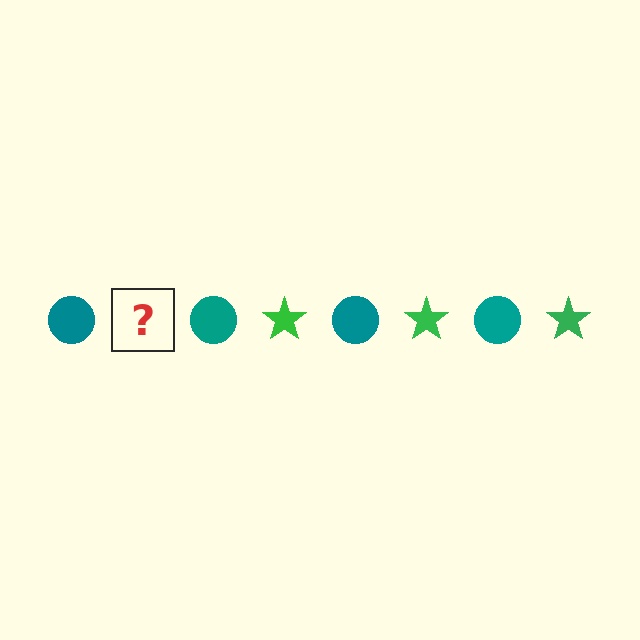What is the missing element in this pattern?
The missing element is a green star.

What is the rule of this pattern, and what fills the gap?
The rule is that the pattern alternates between teal circle and green star. The gap should be filled with a green star.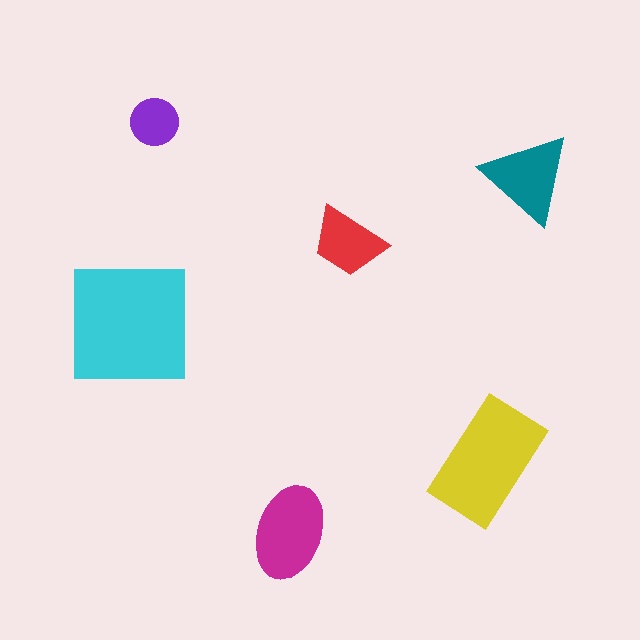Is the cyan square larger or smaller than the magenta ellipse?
Larger.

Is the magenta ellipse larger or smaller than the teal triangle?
Larger.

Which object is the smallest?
The purple circle.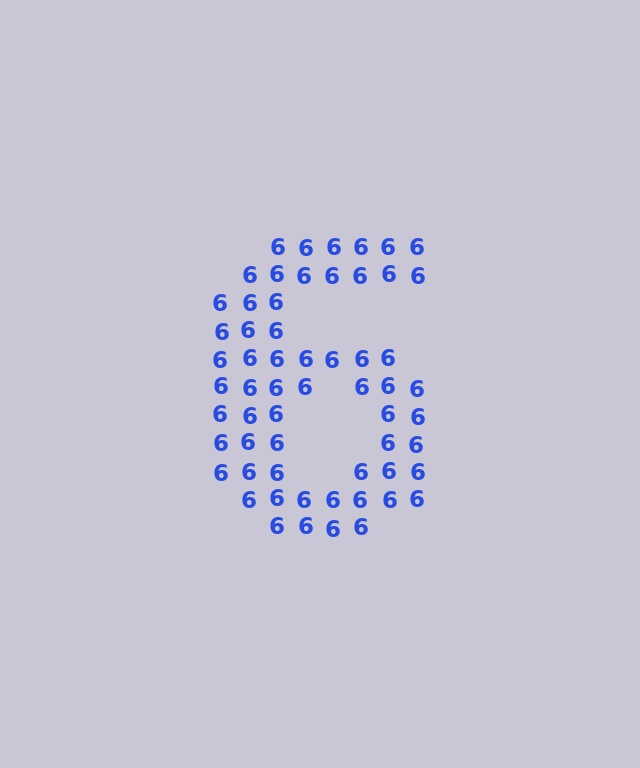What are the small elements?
The small elements are digit 6's.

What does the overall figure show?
The overall figure shows the digit 6.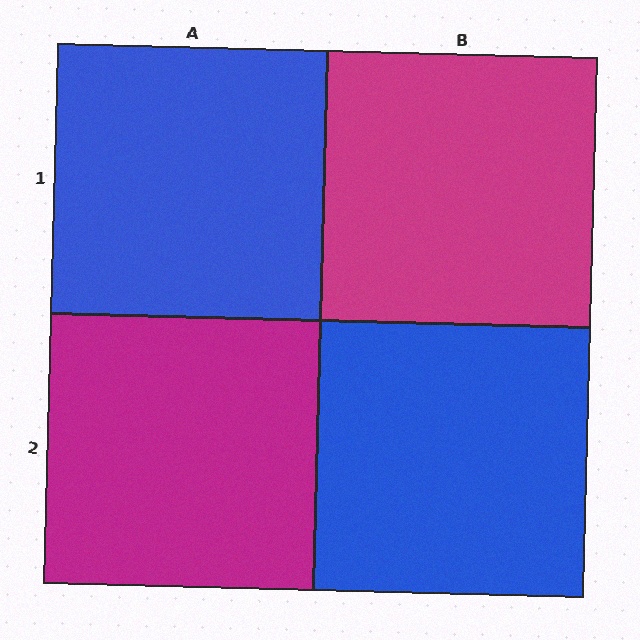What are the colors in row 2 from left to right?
Magenta, blue.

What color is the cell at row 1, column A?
Blue.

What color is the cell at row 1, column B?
Magenta.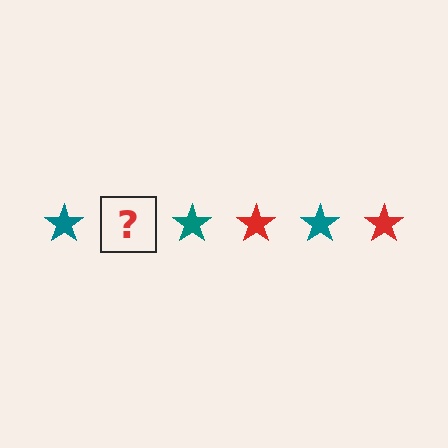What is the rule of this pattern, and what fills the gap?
The rule is that the pattern cycles through teal, red stars. The gap should be filled with a red star.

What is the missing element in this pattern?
The missing element is a red star.